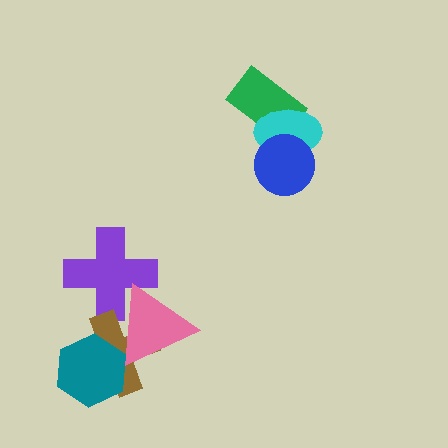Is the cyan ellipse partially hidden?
Yes, it is partially covered by another shape.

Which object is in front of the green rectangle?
The cyan ellipse is in front of the green rectangle.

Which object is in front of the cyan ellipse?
The blue circle is in front of the cyan ellipse.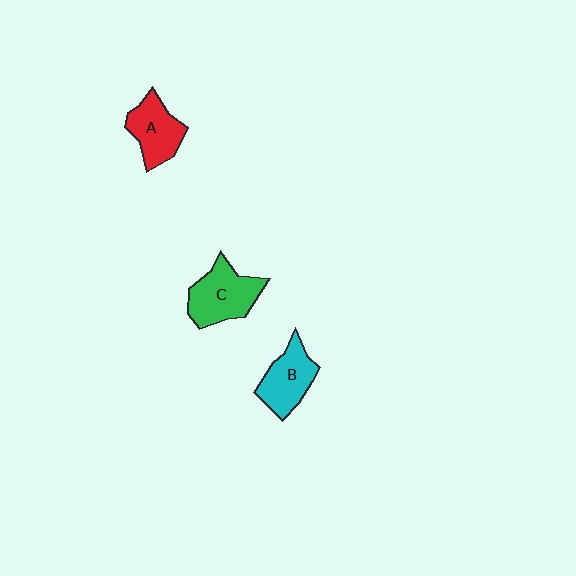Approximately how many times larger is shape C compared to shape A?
Approximately 1.2 times.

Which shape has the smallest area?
Shape A (red).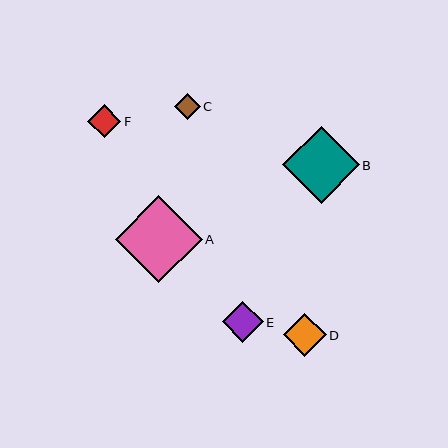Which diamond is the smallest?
Diamond C is the smallest with a size of approximately 26 pixels.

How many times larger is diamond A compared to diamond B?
Diamond A is approximately 1.1 times the size of diamond B.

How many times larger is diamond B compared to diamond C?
Diamond B is approximately 2.9 times the size of diamond C.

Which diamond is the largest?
Diamond A is the largest with a size of approximately 87 pixels.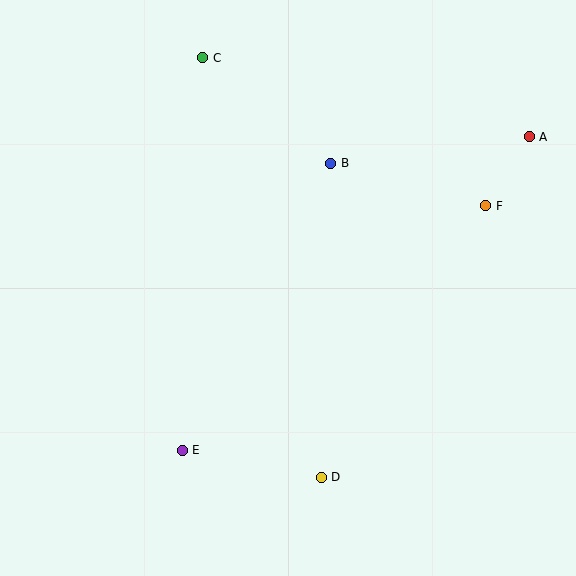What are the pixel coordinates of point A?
Point A is at (529, 137).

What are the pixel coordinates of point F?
Point F is at (486, 206).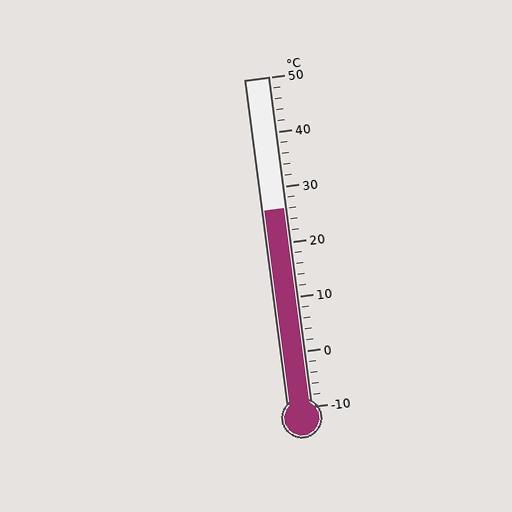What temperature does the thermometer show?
The thermometer shows approximately 26°C.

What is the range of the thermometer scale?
The thermometer scale ranges from -10°C to 50°C.